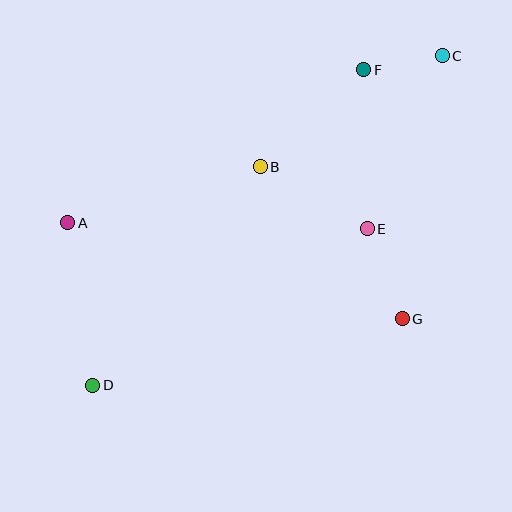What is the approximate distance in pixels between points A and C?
The distance between A and C is approximately 410 pixels.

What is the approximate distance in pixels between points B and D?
The distance between B and D is approximately 275 pixels.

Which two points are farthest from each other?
Points C and D are farthest from each other.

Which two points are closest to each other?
Points C and F are closest to each other.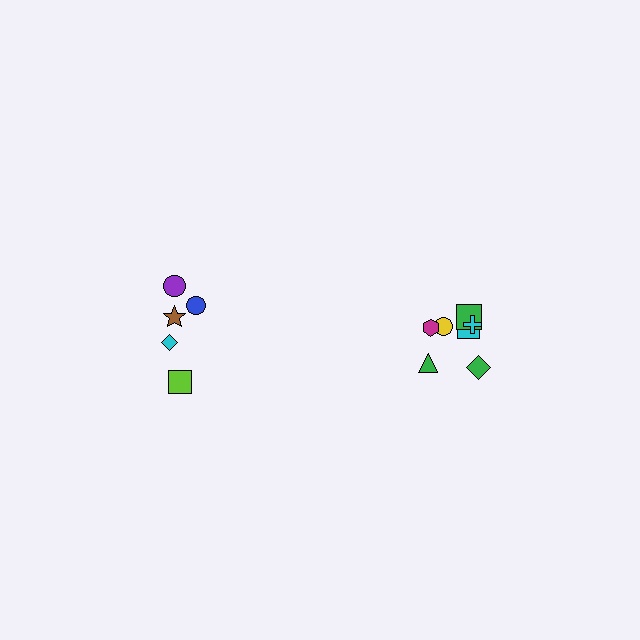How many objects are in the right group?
There are 7 objects.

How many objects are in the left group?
There are 5 objects.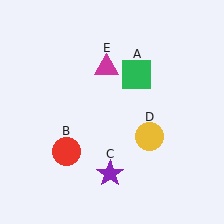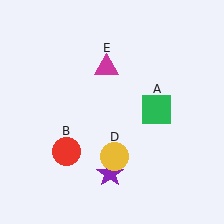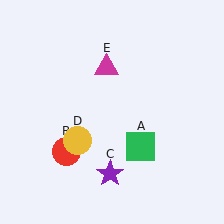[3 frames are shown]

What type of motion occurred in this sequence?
The green square (object A), yellow circle (object D) rotated clockwise around the center of the scene.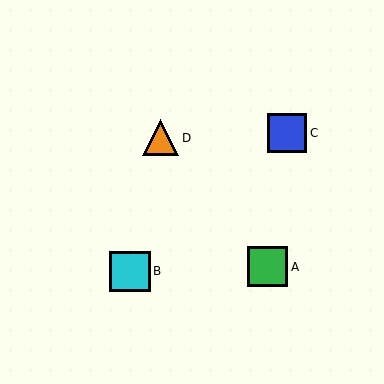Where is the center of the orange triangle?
The center of the orange triangle is at (161, 138).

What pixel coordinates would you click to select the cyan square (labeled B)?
Click at (130, 271) to select the cyan square B.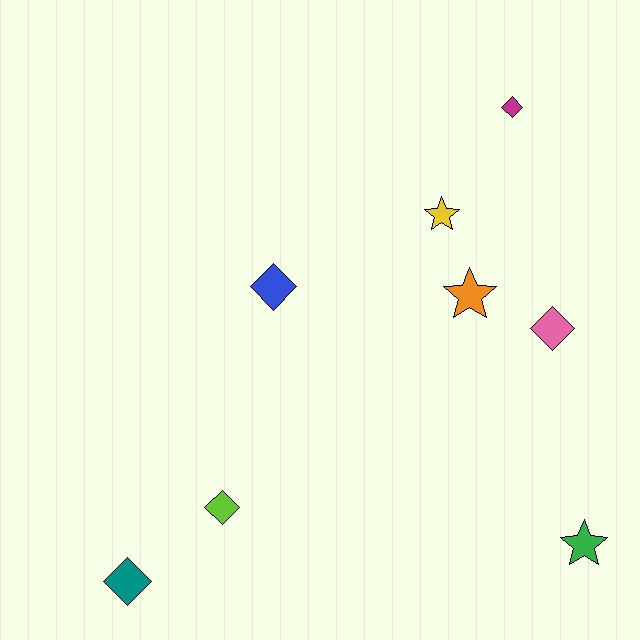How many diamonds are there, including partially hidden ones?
There are 5 diamonds.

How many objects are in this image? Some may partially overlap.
There are 8 objects.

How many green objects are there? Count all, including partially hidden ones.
There is 1 green object.